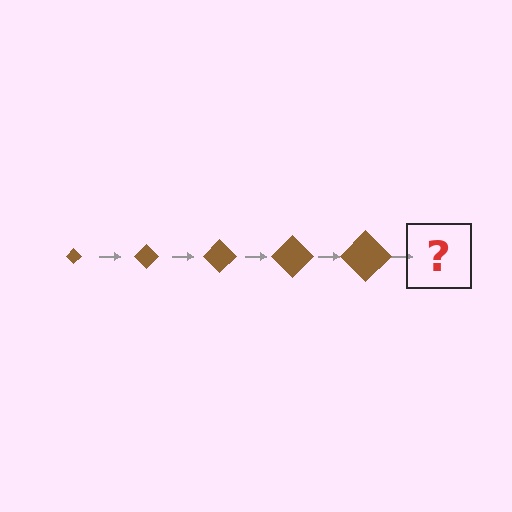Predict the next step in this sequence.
The next step is a brown diamond, larger than the previous one.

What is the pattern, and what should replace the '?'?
The pattern is that the diamond gets progressively larger each step. The '?' should be a brown diamond, larger than the previous one.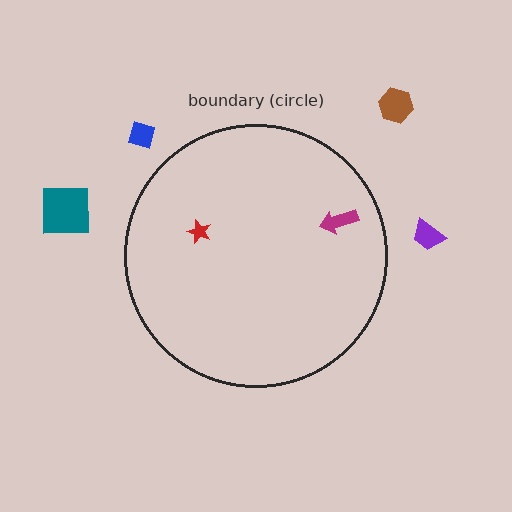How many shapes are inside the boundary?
2 inside, 4 outside.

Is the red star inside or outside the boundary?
Inside.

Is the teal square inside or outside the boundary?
Outside.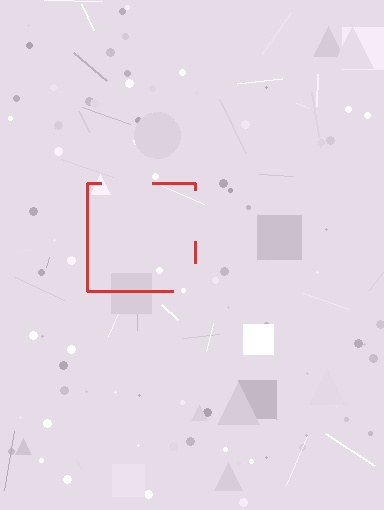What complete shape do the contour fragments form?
The contour fragments form a square.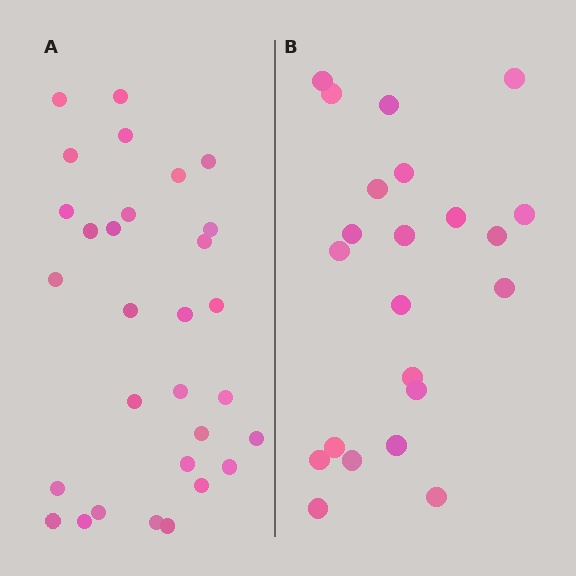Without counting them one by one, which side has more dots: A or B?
Region A (the left region) has more dots.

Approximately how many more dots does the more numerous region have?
Region A has roughly 8 or so more dots than region B.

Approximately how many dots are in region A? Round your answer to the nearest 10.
About 30 dots.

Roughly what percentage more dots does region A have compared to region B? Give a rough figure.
About 35% more.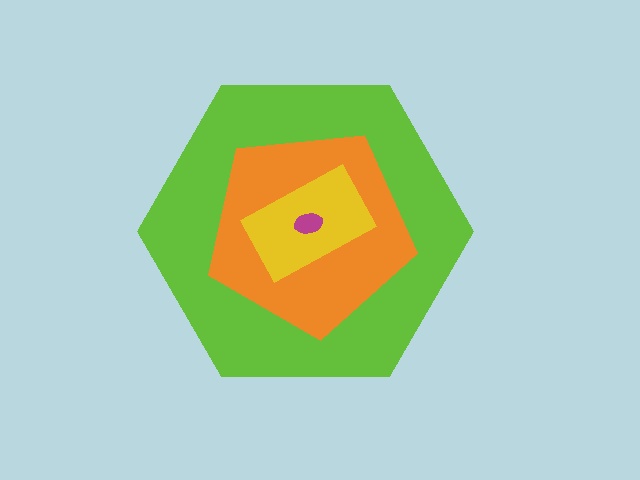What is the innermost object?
The magenta ellipse.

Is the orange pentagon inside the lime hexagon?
Yes.